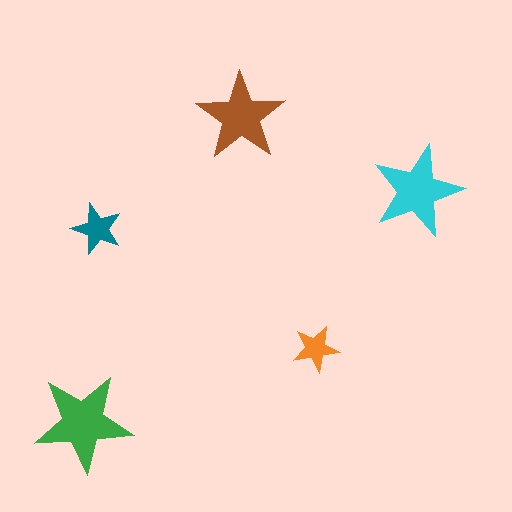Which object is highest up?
The brown star is topmost.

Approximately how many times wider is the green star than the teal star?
About 2 times wider.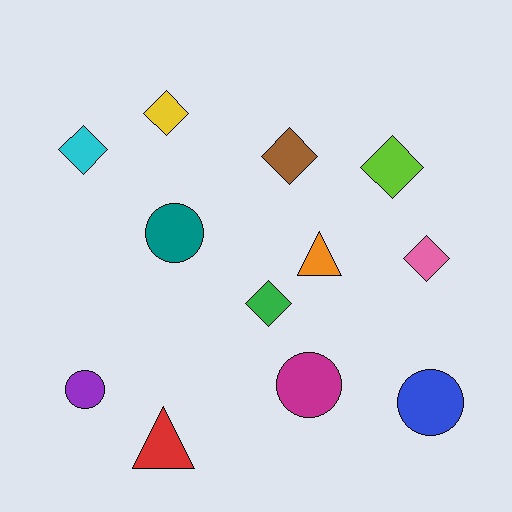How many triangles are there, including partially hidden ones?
There are 2 triangles.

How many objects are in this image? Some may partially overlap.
There are 12 objects.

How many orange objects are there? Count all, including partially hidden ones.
There is 1 orange object.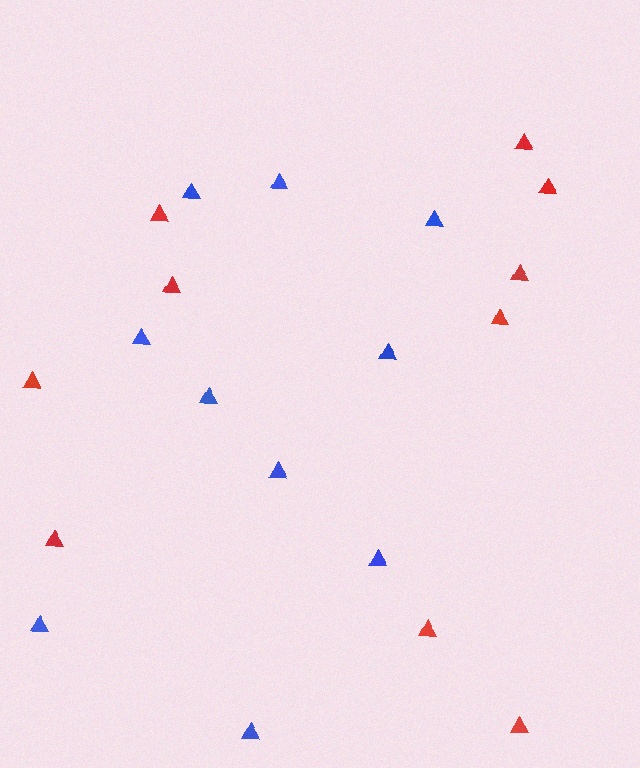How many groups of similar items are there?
There are 2 groups: one group of blue triangles (10) and one group of red triangles (10).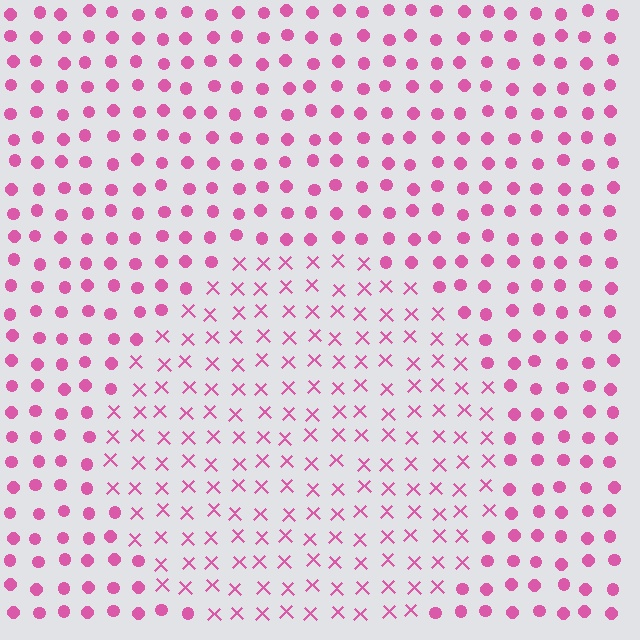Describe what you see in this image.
The image is filled with small pink elements arranged in a uniform grid. A circle-shaped region contains X marks, while the surrounding area contains circles. The boundary is defined purely by the change in element shape.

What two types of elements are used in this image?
The image uses X marks inside the circle region and circles outside it.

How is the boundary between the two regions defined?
The boundary is defined by a change in element shape: X marks inside vs. circles outside. All elements share the same color and spacing.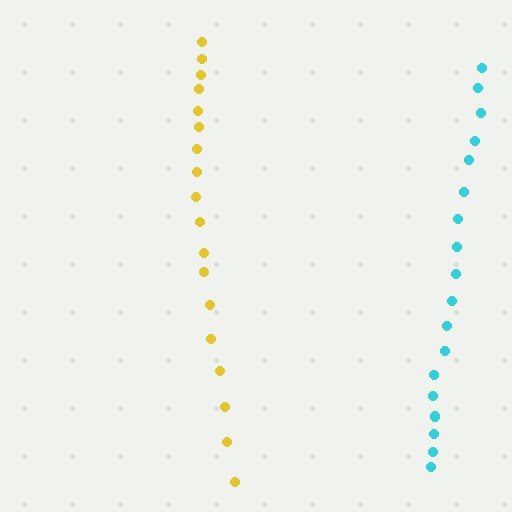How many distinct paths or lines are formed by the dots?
There are 2 distinct paths.